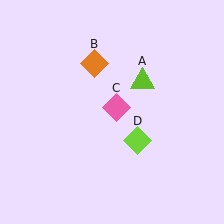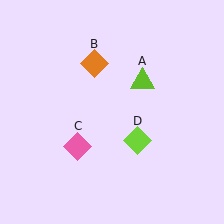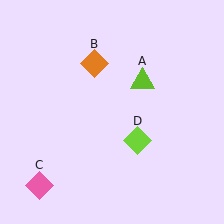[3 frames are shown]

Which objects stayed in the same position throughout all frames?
Lime triangle (object A) and orange diamond (object B) and lime diamond (object D) remained stationary.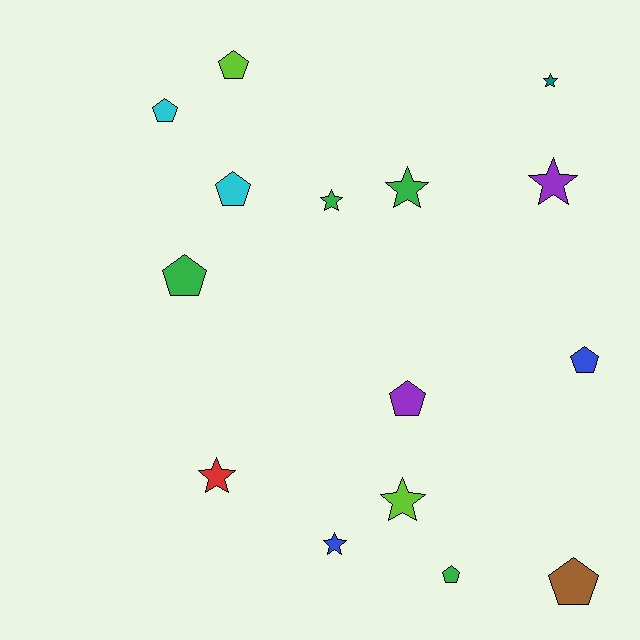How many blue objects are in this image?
There are 2 blue objects.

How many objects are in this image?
There are 15 objects.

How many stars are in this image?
There are 7 stars.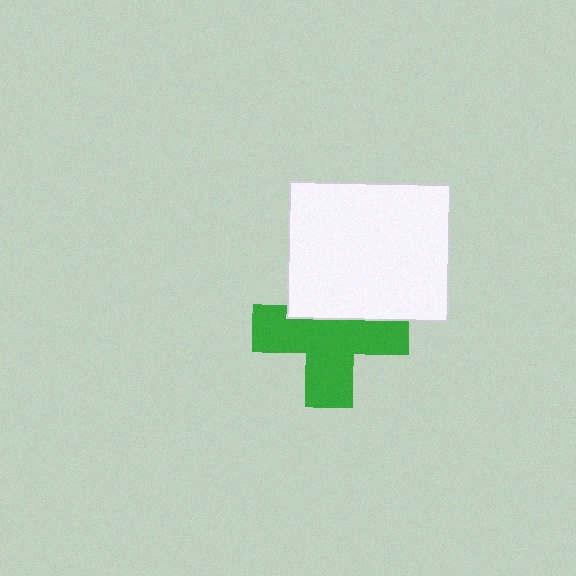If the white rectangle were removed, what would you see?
You would see the complete green cross.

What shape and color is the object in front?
The object in front is a white rectangle.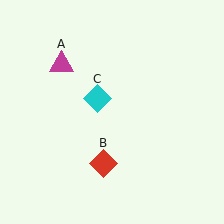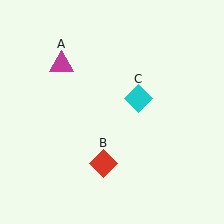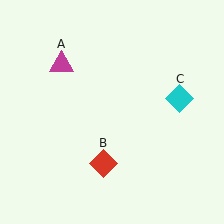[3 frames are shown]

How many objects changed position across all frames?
1 object changed position: cyan diamond (object C).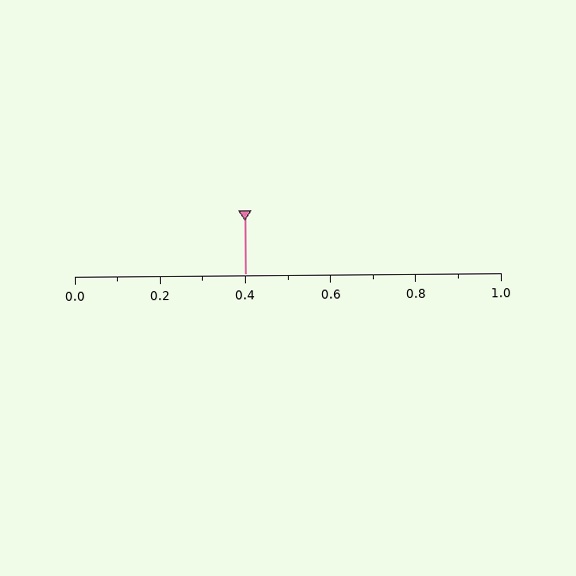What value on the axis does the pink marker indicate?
The marker indicates approximately 0.4.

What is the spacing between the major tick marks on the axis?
The major ticks are spaced 0.2 apart.